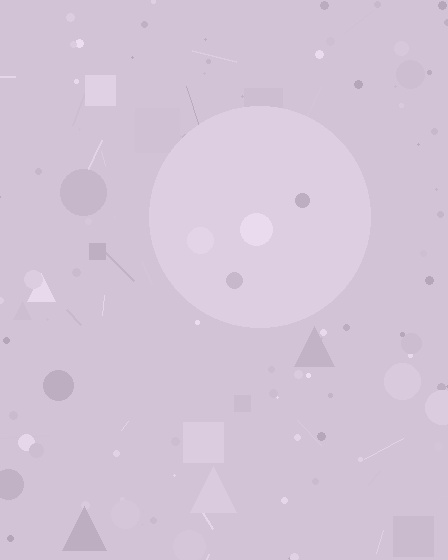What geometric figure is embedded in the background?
A circle is embedded in the background.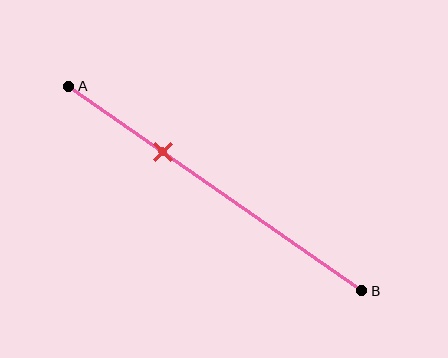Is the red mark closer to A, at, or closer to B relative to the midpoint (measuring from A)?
The red mark is closer to point A than the midpoint of segment AB.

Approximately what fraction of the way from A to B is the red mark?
The red mark is approximately 30% of the way from A to B.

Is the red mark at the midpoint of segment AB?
No, the mark is at about 30% from A, not at the 50% midpoint.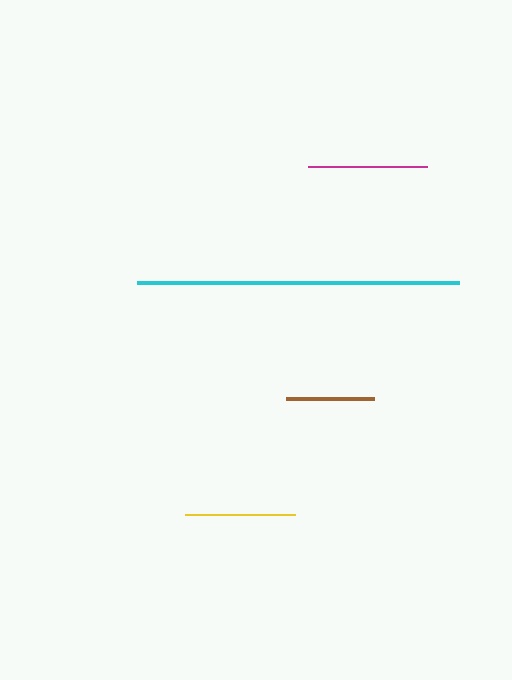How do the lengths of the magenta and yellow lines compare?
The magenta and yellow lines are approximately the same length.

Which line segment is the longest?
The cyan line is the longest at approximately 322 pixels.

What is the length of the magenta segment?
The magenta segment is approximately 119 pixels long.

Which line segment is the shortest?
The brown line is the shortest at approximately 87 pixels.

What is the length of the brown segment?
The brown segment is approximately 87 pixels long.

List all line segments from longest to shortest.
From longest to shortest: cyan, magenta, yellow, brown.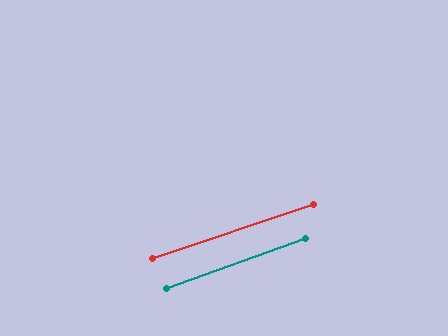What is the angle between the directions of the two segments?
Approximately 2 degrees.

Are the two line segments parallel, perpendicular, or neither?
Parallel — their directions differ by only 1.5°.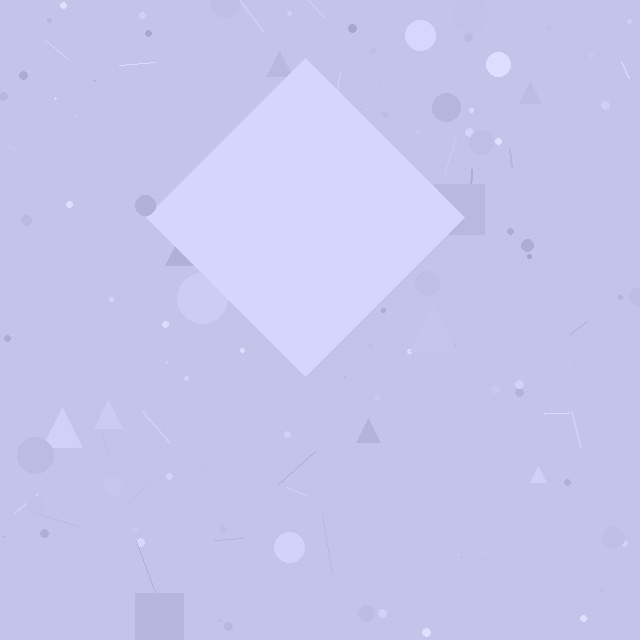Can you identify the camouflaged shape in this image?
The camouflaged shape is a diamond.